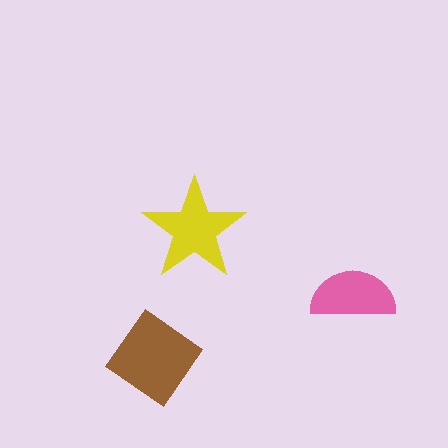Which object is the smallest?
The pink semicircle.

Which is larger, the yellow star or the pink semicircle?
The yellow star.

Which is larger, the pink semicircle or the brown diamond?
The brown diamond.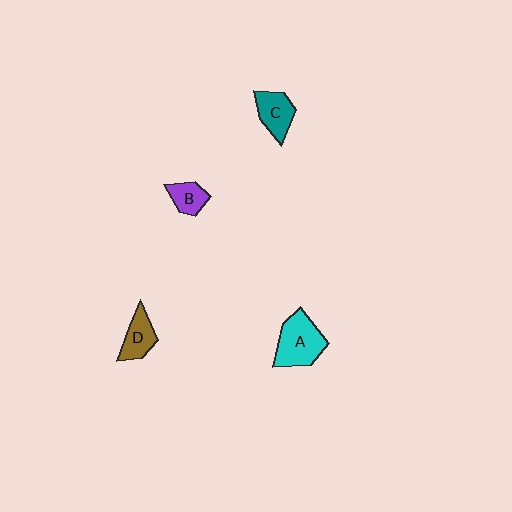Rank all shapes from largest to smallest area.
From largest to smallest: A (cyan), C (teal), D (brown), B (purple).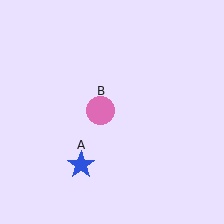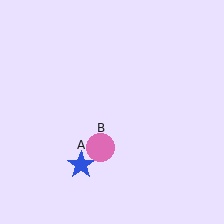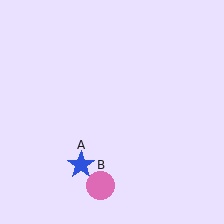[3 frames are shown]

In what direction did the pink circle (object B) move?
The pink circle (object B) moved down.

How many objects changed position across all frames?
1 object changed position: pink circle (object B).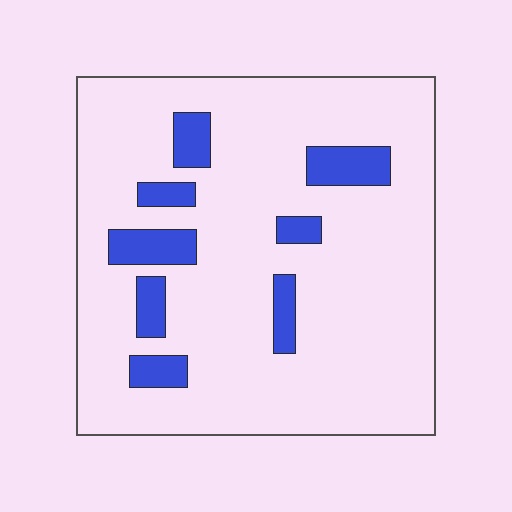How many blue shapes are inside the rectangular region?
8.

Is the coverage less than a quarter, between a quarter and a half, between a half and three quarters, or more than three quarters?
Less than a quarter.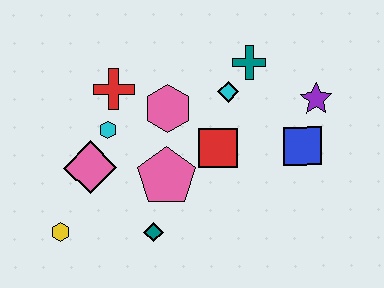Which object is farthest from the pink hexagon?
The yellow hexagon is farthest from the pink hexagon.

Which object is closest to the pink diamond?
The cyan hexagon is closest to the pink diamond.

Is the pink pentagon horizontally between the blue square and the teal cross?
No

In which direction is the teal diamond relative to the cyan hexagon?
The teal diamond is below the cyan hexagon.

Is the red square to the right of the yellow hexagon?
Yes